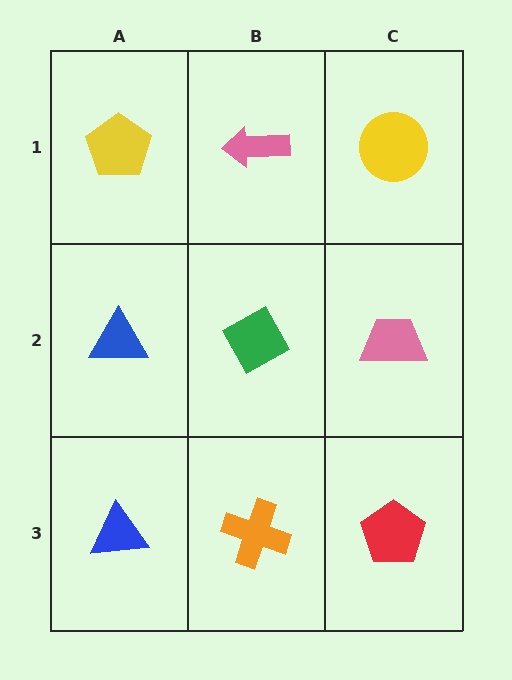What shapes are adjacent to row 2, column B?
A pink arrow (row 1, column B), an orange cross (row 3, column B), a blue triangle (row 2, column A), a pink trapezoid (row 2, column C).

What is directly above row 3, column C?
A pink trapezoid.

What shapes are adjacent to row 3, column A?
A blue triangle (row 2, column A), an orange cross (row 3, column B).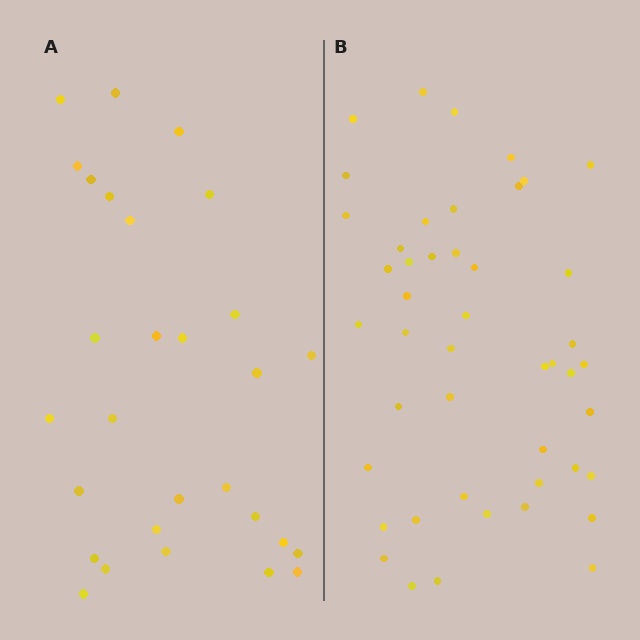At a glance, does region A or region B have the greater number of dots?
Region B (the right region) has more dots.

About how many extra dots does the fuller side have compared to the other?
Region B has approximately 15 more dots than region A.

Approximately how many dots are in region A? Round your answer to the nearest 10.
About 30 dots. (The exact count is 29, which rounds to 30.)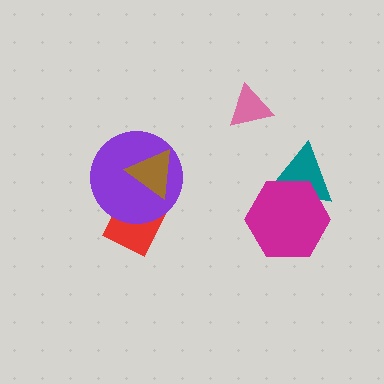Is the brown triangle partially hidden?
No, no other shape covers it.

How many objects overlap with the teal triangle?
1 object overlaps with the teal triangle.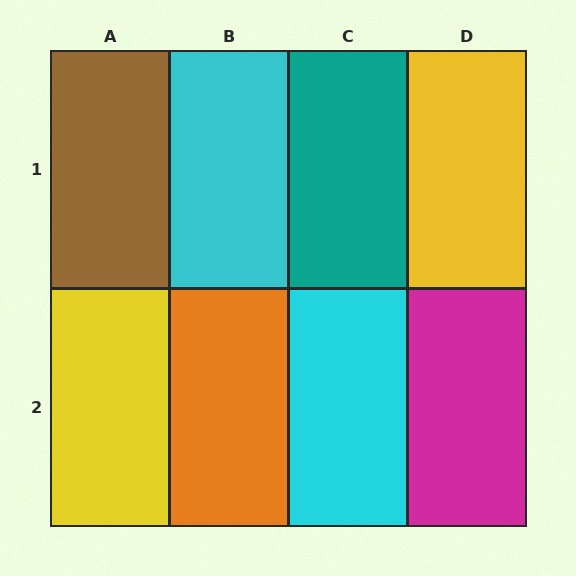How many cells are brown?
1 cell is brown.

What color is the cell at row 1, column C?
Teal.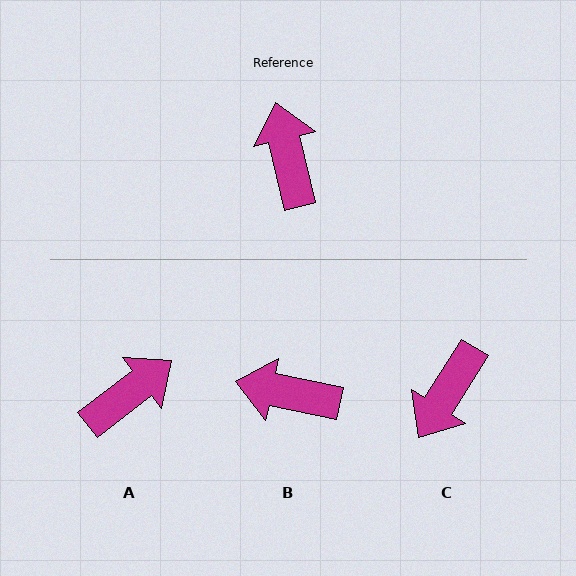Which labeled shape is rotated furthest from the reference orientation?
C, about 135 degrees away.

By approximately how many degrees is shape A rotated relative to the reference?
Approximately 66 degrees clockwise.